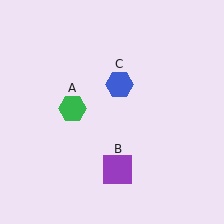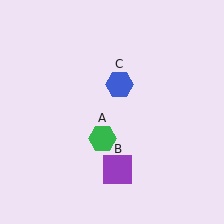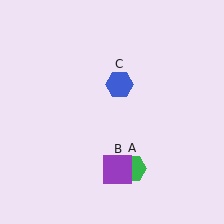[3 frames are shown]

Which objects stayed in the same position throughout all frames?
Purple square (object B) and blue hexagon (object C) remained stationary.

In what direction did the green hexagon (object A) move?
The green hexagon (object A) moved down and to the right.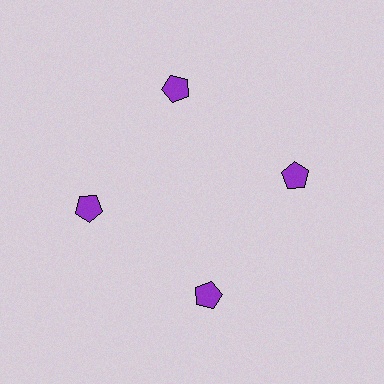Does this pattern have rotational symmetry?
Yes, this pattern has 4-fold rotational symmetry. It looks the same after rotating 90 degrees around the center.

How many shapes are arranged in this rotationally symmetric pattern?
There are 4 shapes, arranged in 4 groups of 1.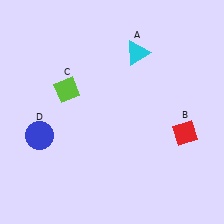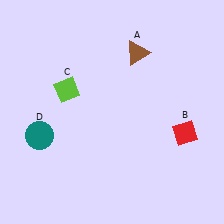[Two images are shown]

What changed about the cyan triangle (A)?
In Image 1, A is cyan. In Image 2, it changed to brown.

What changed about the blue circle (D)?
In Image 1, D is blue. In Image 2, it changed to teal.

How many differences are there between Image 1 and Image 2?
There are 2 differences between the two images.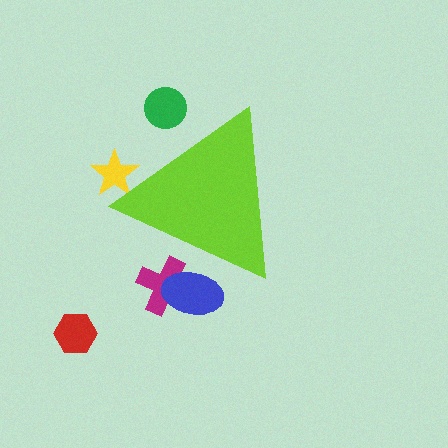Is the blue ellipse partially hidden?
Yes, the blue ellipse is partially hidden behind the lime triangle.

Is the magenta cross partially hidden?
Yes, the magenta cross is partially hidden behind the lime triangle.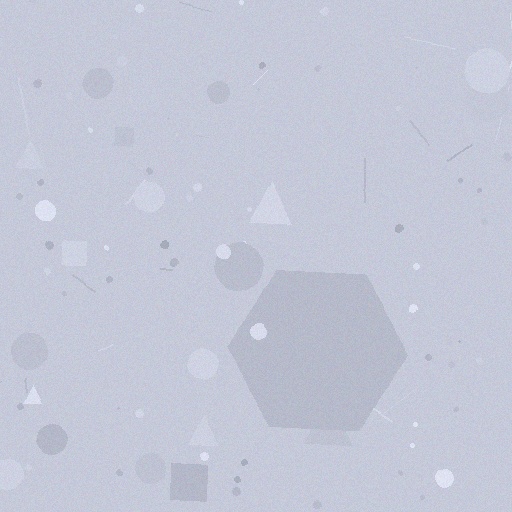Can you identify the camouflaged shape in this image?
The camouflaged shape is a hexagon.